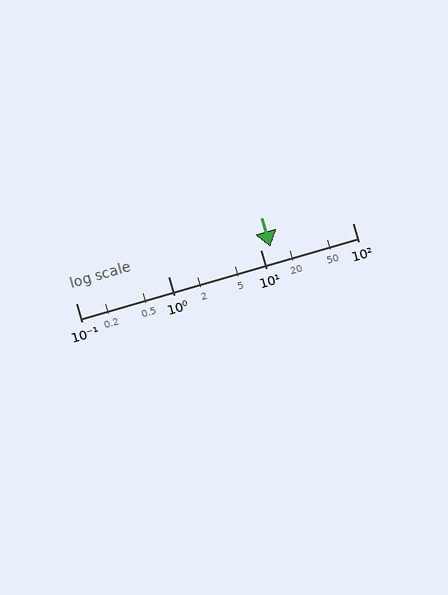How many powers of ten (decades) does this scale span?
The scale spans 3 decades, from 0.1 to 100.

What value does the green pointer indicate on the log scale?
The pointer indicates approximately 13.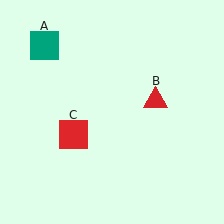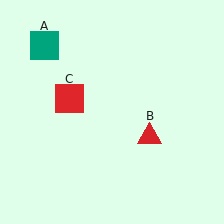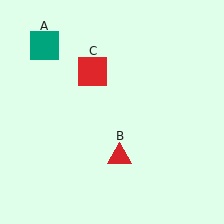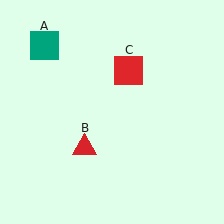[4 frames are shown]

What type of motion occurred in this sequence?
The red triangle (object B), red square (object C) rotated clockwise around the center of the scene.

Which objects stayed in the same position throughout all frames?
Teal square (object A) remained stationary.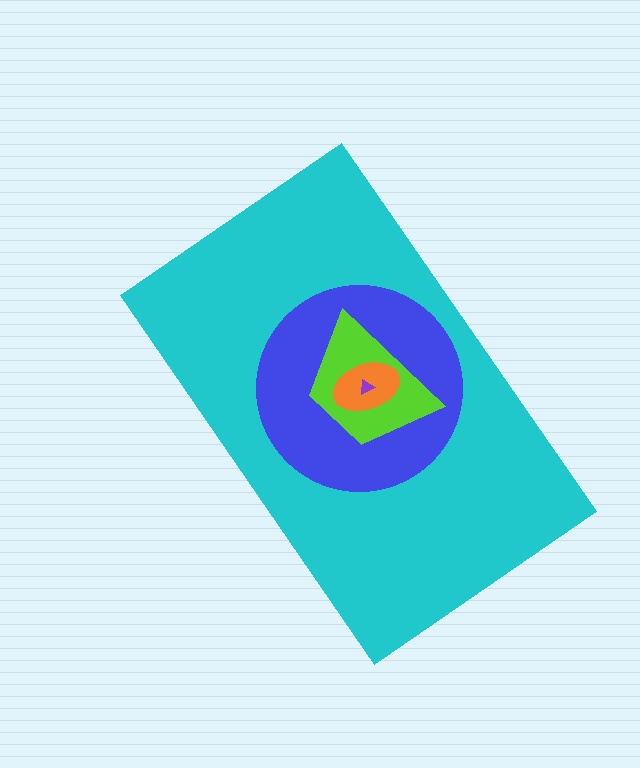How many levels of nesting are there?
5.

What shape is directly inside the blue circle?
The lime trapezoid.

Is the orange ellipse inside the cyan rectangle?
Yes.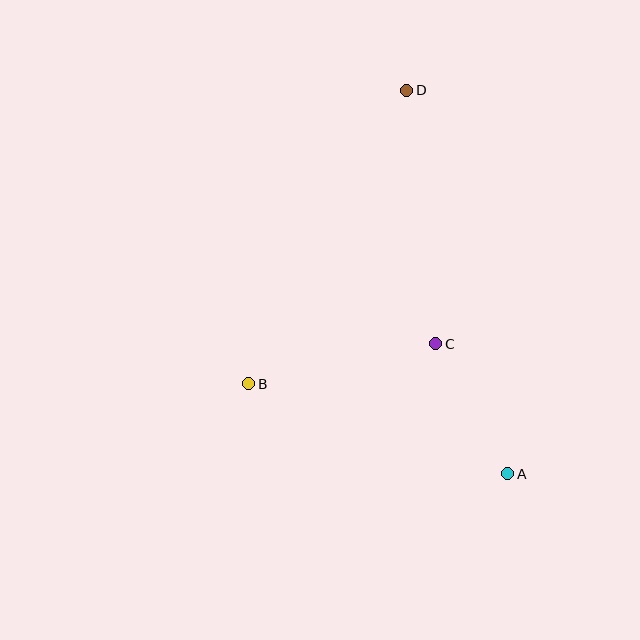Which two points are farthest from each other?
Points A and D are farthest from each other.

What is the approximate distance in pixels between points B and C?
The distance between B and C is approximately 191 pixels.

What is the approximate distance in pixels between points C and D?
The distance between C and D is approximately 255 pixels.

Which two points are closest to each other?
Points A and C are closest to each other.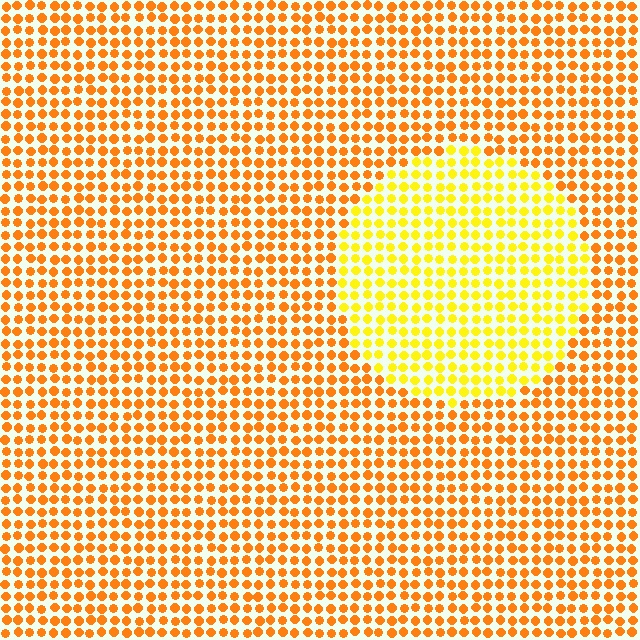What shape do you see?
I see a circle.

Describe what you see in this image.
The image is filled with small orange elements in a uniform arrangement. A circle-shaped region is visible where the elements are tinted to a slightly different hue, forming a subtle color boundary.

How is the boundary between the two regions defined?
The boundary is defined purely by a slight shift in hue (about 30 degrees). Spacing, size, and orientation are identical on both sides.